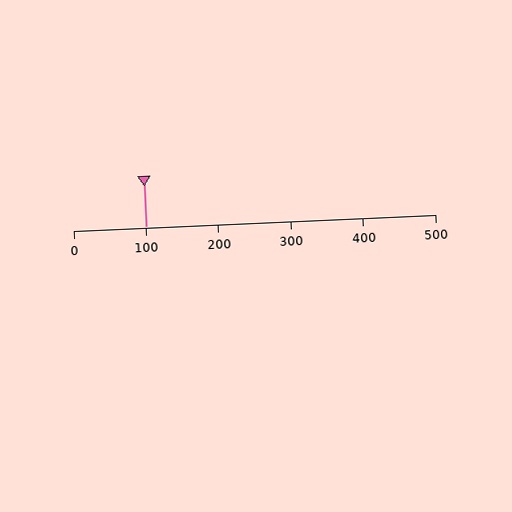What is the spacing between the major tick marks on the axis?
The major ticks are spaced 100 apart.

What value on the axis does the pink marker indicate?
The marker indicates approximately 100.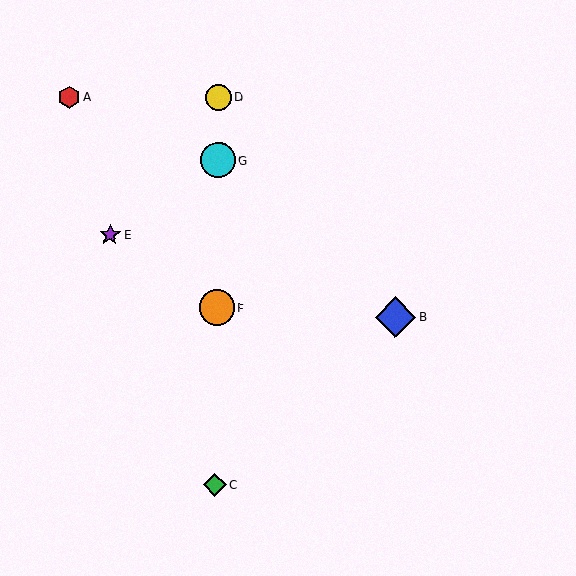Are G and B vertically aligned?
No, G is at x≈218 and B is at x≈395.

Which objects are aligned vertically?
Objects C, D, F, G are aligned vertically.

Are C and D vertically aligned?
Yes, both are at x≈215.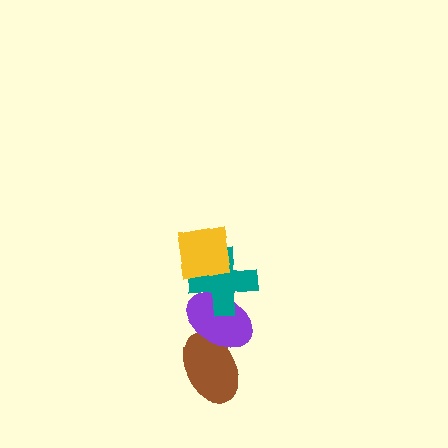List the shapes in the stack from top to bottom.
From top to bottom: the yellow square, the teal cross, the purple ellipse, the brown ellipse.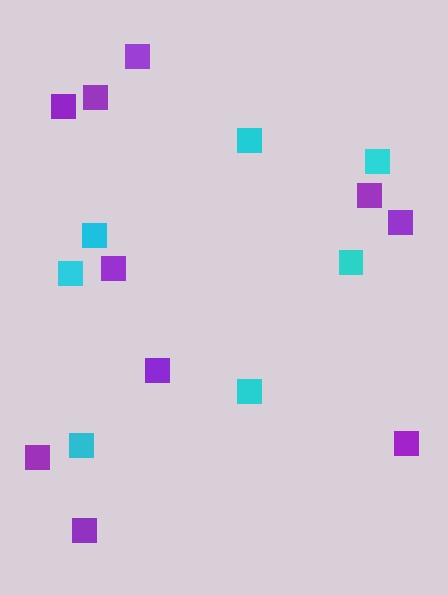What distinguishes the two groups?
There are 2 groups: one group of cyan squares (7) and one group of purple squares (10).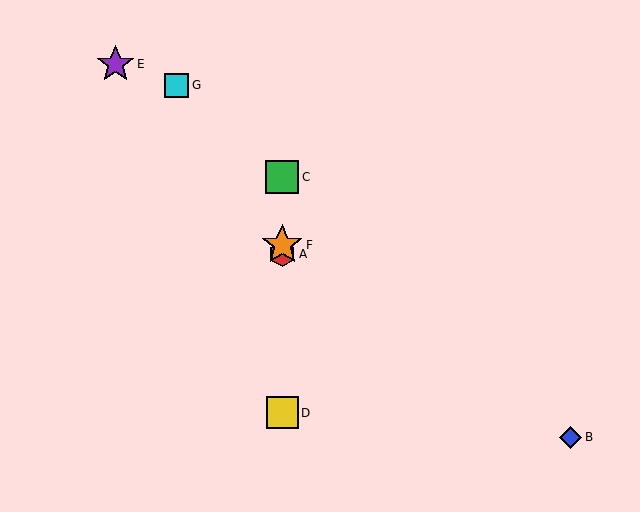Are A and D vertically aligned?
Yes, both are at x≈282.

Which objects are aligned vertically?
Objects A, C, D, F are aligned vertically.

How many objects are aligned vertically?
4 objects (A, C, D, F) are aligned vertically.